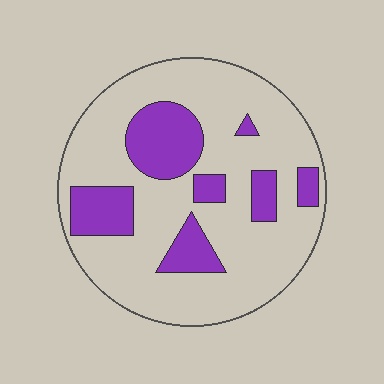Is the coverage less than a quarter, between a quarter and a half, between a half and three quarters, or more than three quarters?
Less than a quarter.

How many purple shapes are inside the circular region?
7.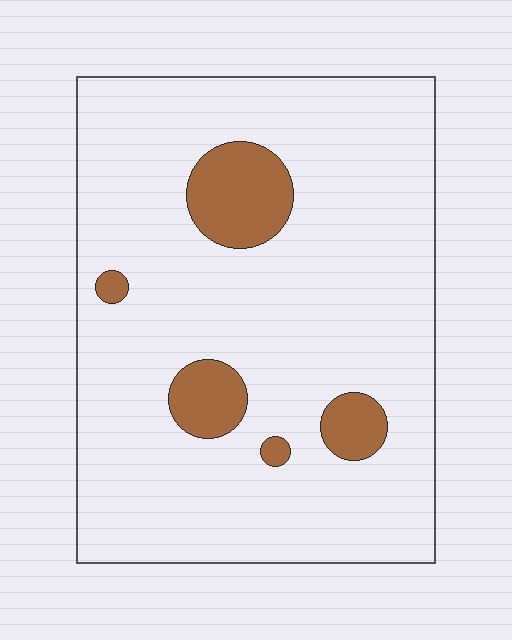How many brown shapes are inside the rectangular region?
5.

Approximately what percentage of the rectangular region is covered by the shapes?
Approximately 10%.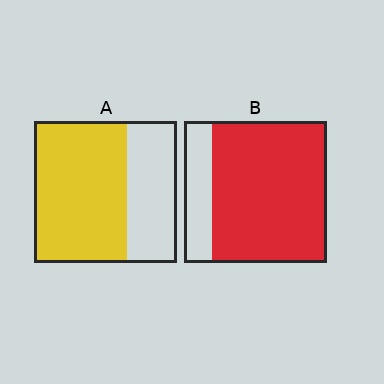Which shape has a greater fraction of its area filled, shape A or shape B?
Shape B.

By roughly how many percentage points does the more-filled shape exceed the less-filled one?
By roughly 15 percentage points (B over A).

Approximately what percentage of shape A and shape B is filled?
A is approximately 65% and B is approximately 80%.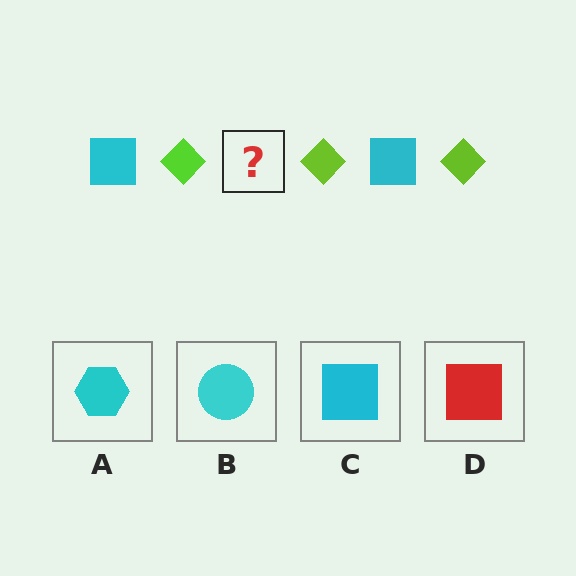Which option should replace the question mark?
Option C.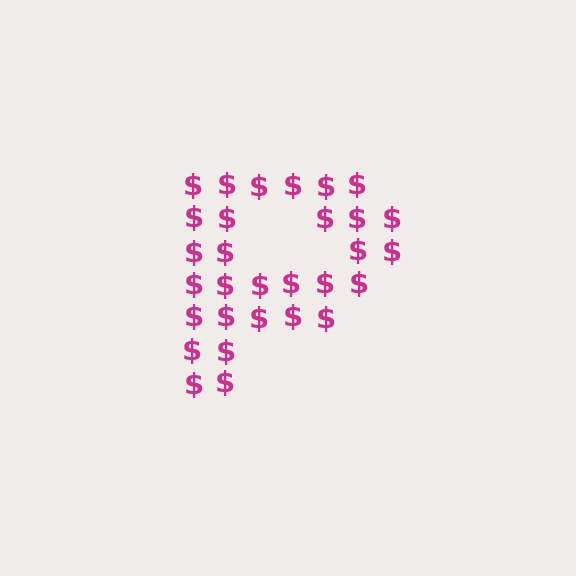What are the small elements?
The small elements are dollar signs.